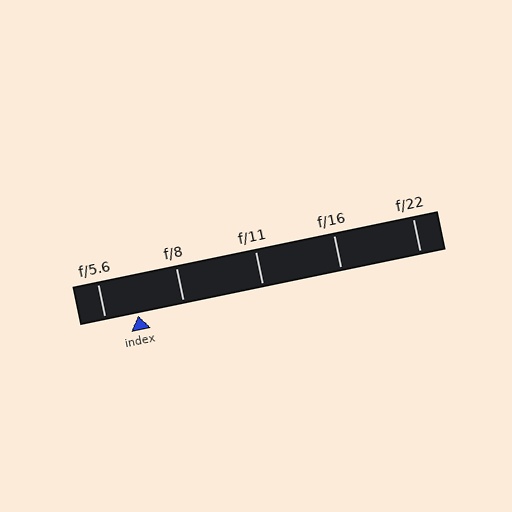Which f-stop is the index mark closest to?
The index mark is closest to f/5.6.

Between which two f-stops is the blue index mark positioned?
The index mark is between f/5.6 and f/8.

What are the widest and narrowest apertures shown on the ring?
The widest aperture shown is f/5.6 and the narrowest is f/22.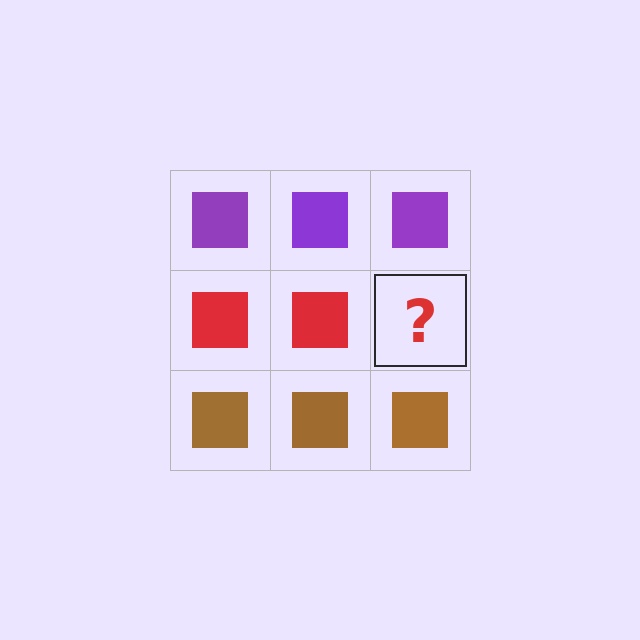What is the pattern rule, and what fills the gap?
The rule is that each row has a consistent color. The gap should be filled with a red square.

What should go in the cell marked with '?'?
The missing cell should contain a red square.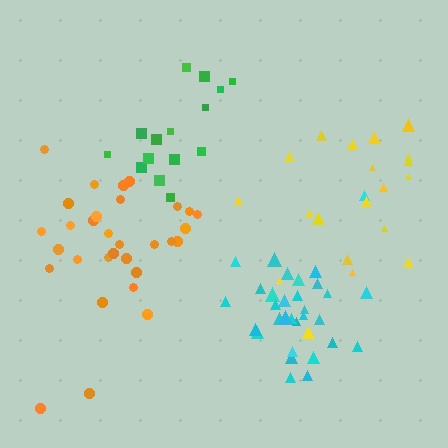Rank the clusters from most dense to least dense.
cyan, green, orange, yellow.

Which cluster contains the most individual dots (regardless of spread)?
Cyan (31).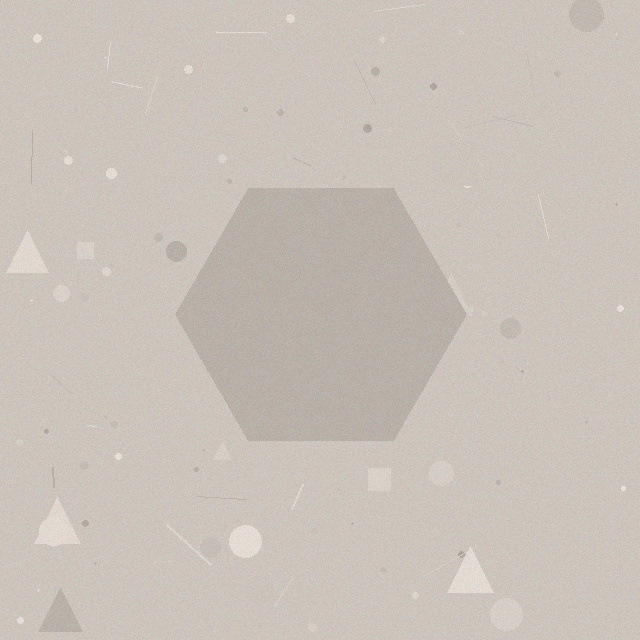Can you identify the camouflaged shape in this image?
The camouflaged shape is a hexagon.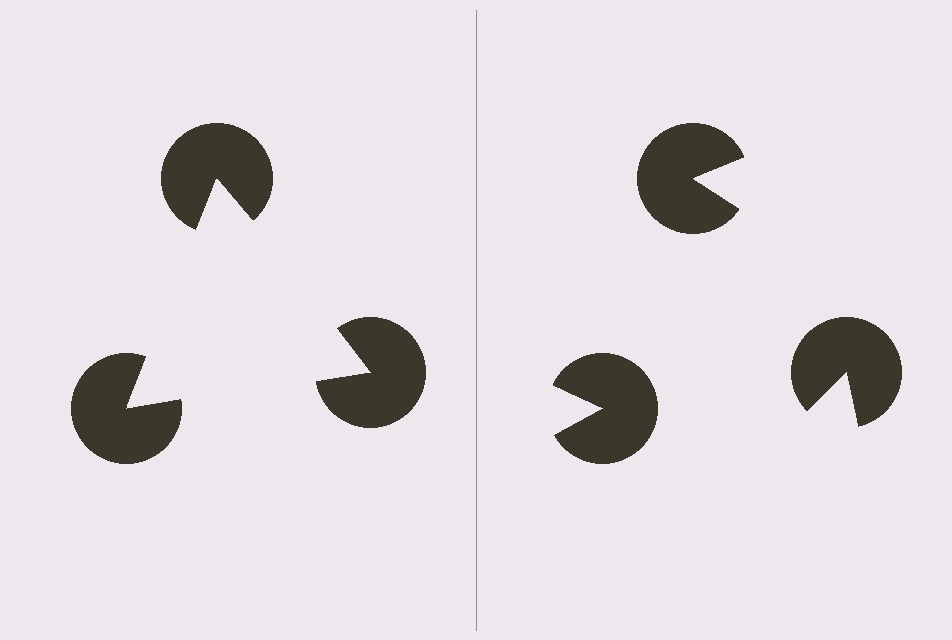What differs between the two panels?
The pac-man discs are positioned identically on both sides; only the wedge orientations differ. On the left they align to a triangle; on the right they are misaligned.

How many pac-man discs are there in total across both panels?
6 — 3 on each side.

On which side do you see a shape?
An illusory triangle appears on the left side. On the right side the wedge cuts are rotated, so no coherent shape forms.